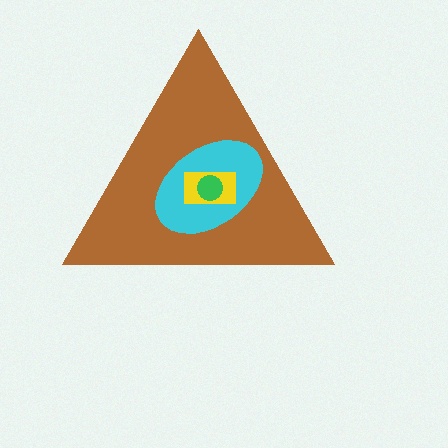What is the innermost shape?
The green circle.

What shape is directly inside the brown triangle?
The cyan ellipse.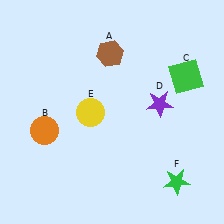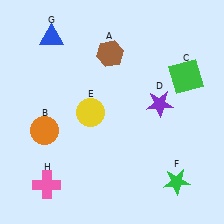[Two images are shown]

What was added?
A blue triangle (G), a pink cross (H) were added in Image 2.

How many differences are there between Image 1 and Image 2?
There are 2 differences between the two images.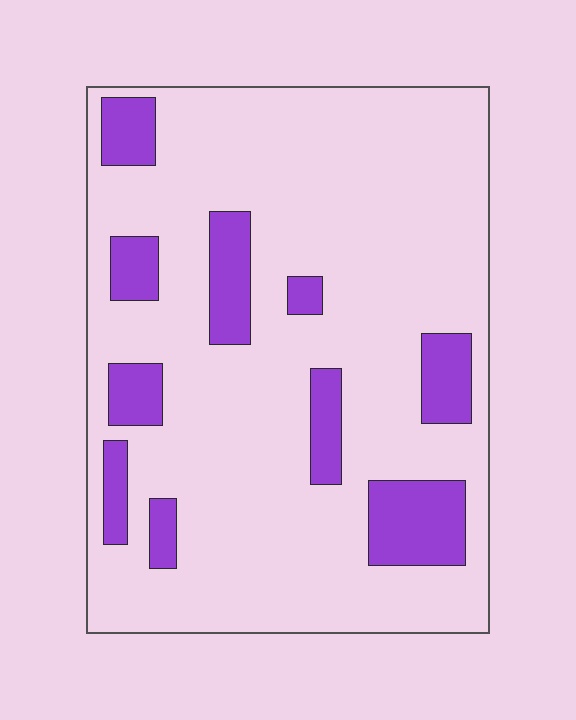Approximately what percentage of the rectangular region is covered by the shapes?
Approximately 20%.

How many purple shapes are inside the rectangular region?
10.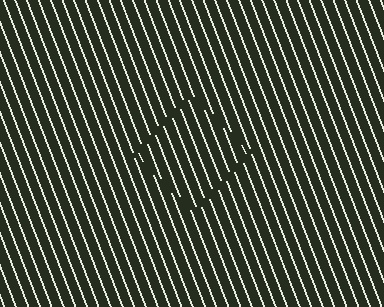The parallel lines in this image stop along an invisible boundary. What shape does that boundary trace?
An illusory square. The interior of the shape contains the same grating, shifted by half a period — the contour is defined by the phase discontinuity where line-ends from the inner and outer gratings abut.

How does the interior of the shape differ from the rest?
The interior of the shape contains the same grating, shifted by half a period — the contour is defined by the phase discontinuity where line-ends from the inner and outer gratings abut.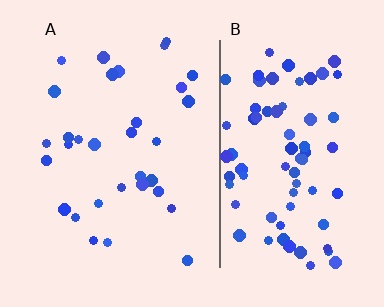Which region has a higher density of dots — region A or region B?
B (the right).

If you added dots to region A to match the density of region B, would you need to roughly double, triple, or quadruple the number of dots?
Approximately triple.